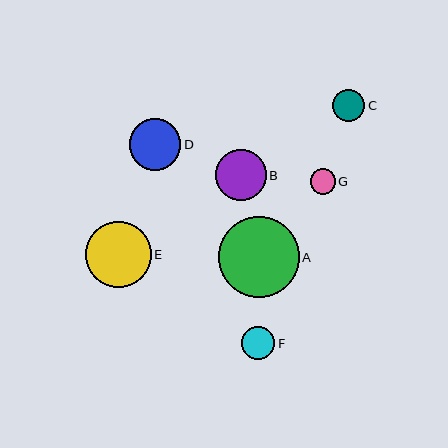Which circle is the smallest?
Circle G is the smallest with a size of approximately 25 pixels.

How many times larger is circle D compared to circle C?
Circle D is approximately 1.6 times the size of circle C.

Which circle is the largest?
Circle A is the largest with a size of approximately 81 pixels.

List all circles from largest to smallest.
From largest to smallest: A, E, D, B, F, C, G.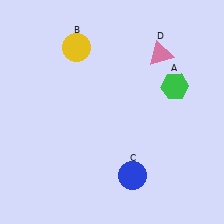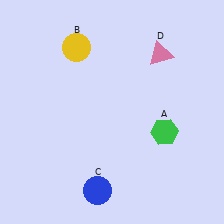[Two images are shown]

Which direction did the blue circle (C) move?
The blue circle (C) moved left.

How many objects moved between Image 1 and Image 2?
2 objects moved between the two images.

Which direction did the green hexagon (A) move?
The green hexagon (A) moved down.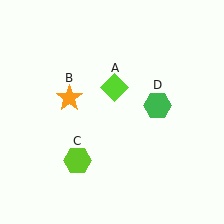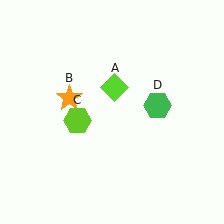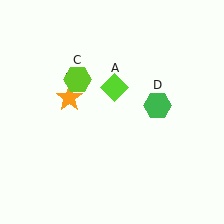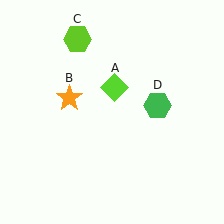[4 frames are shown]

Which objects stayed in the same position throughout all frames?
Lime diamond (object A) and orange star (object B) and green hexagon (object D) remained stationary.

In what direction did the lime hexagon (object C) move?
The lime hexagon (object C) moved up.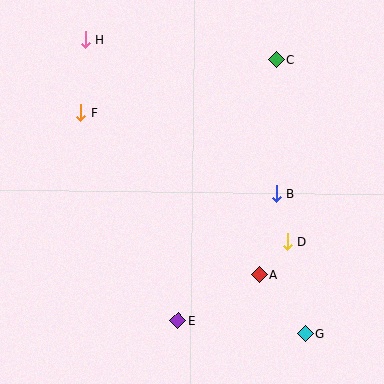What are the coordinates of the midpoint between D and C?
The midpoint between D and C is at (282, 151).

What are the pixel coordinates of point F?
Point F is at (81, 112).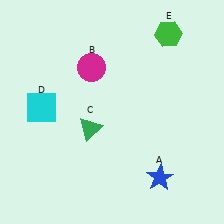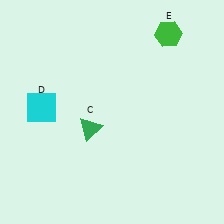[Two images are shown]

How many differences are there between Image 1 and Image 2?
There are 2 differences between the two images.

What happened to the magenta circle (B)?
The magenta circle (B) was removed in Image 2. It was in the top-left area of Image 1.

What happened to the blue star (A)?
The blue star (A) was removed in Image 2. It was in the bottom-right area of Image 1.